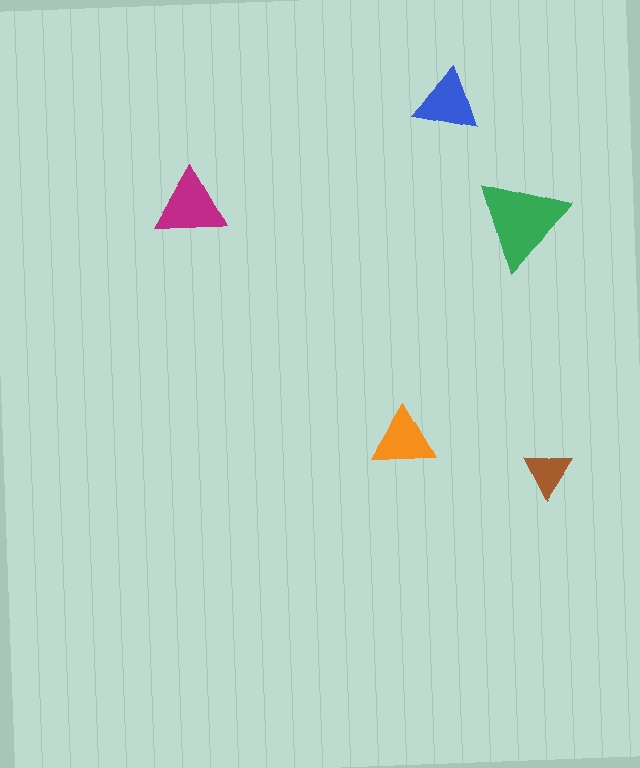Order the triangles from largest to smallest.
the green one, the magenta one, the blue one, the orange one, the brown one.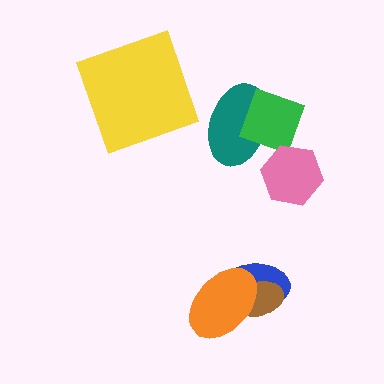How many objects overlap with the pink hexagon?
1 object overlaps with the pink hexagon.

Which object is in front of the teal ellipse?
The green diamond is in front of the teal ellipse.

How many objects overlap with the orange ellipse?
2 objects overlap with the orange ellipse.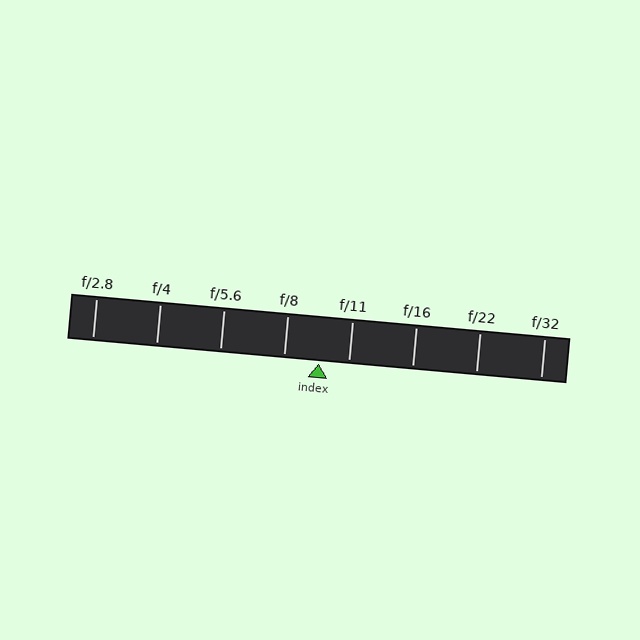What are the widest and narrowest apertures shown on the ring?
The widest aperture shown is f/2.8 and the narrowest is f/32.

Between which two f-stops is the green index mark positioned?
The index mark is between f/8 and f/11.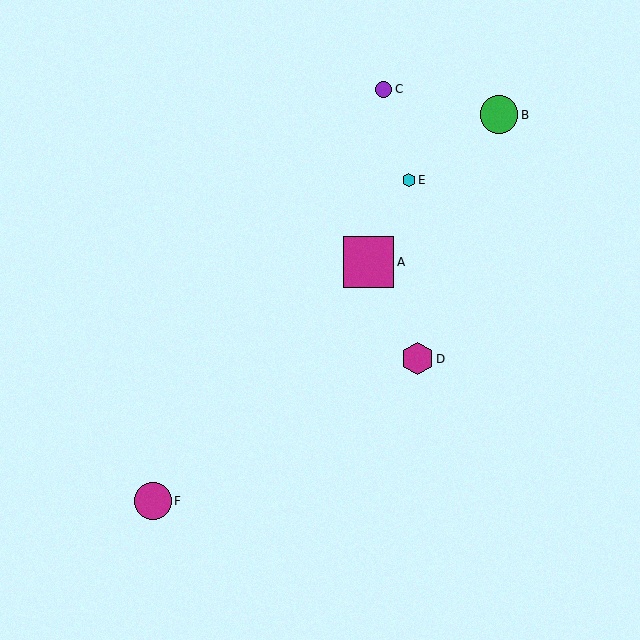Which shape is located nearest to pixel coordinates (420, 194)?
The cyan hexagon (labeled E) at (409, 180) is nearest to that location.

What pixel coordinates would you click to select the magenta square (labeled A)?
Click at (369, 262) to select the magenta square A.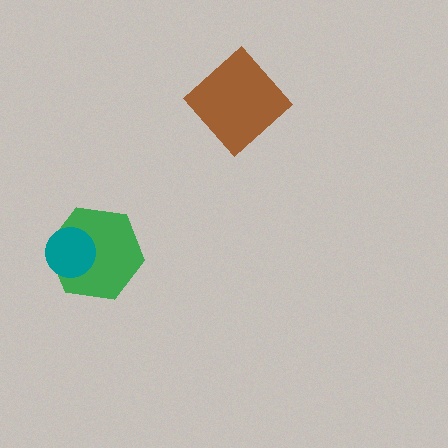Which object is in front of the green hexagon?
The teal circle is in front of the green hexagon.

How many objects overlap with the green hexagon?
1 object overlaps with the green hexagon.